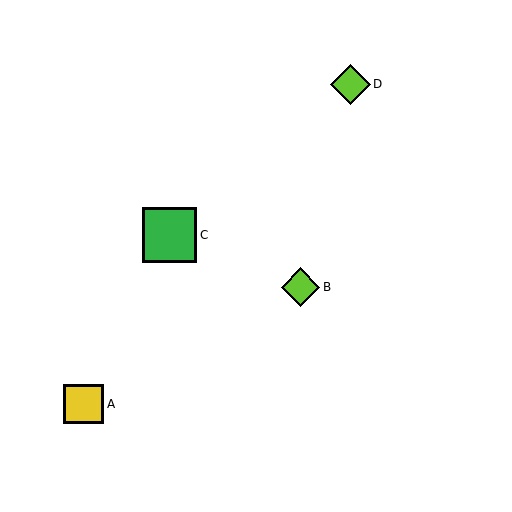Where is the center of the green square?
The center of the green square is at (170, 235).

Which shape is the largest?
The green square (labeled C) is the largest.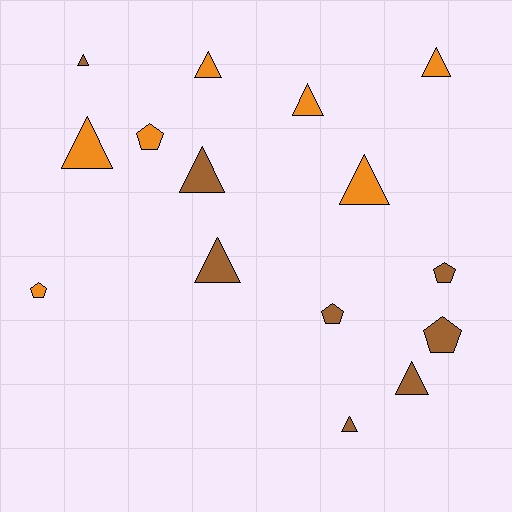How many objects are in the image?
There are 15 objects.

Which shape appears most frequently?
Triangle, with 10 objects.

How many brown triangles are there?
There are 5 brown triangles.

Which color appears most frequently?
Brown, with 8 objects.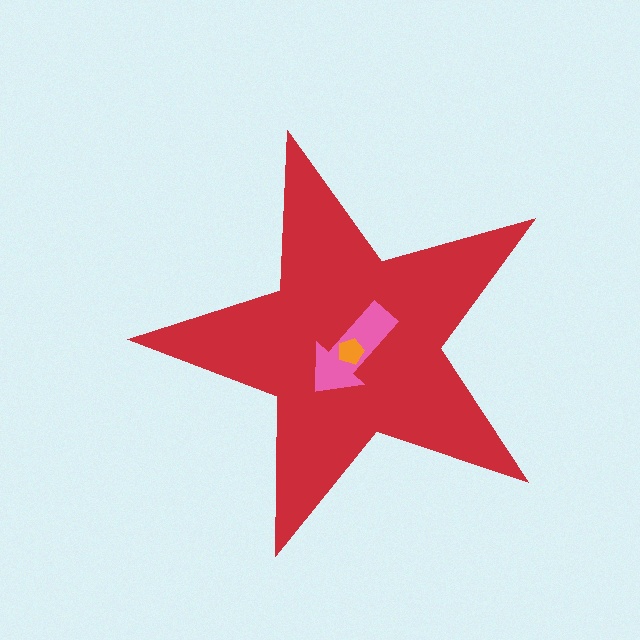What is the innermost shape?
The orange pentagon.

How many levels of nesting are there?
3.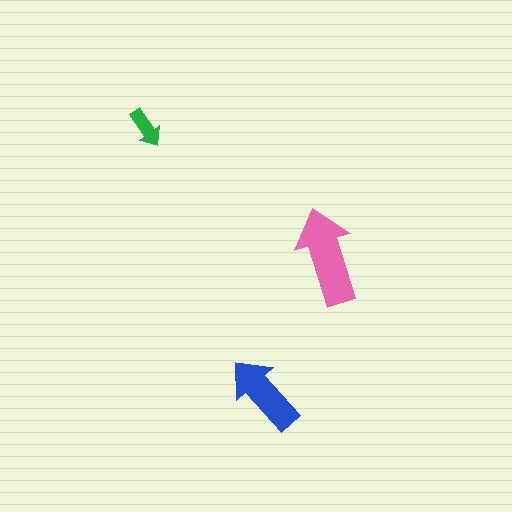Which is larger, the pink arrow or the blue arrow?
The pink one.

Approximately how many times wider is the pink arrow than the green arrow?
About 2.5 times wider.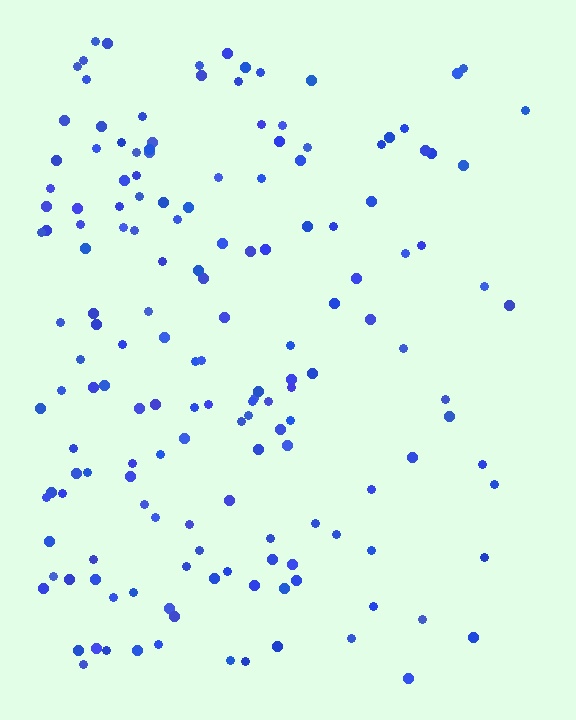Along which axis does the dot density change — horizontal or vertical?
Horizontal.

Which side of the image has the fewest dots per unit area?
The right.